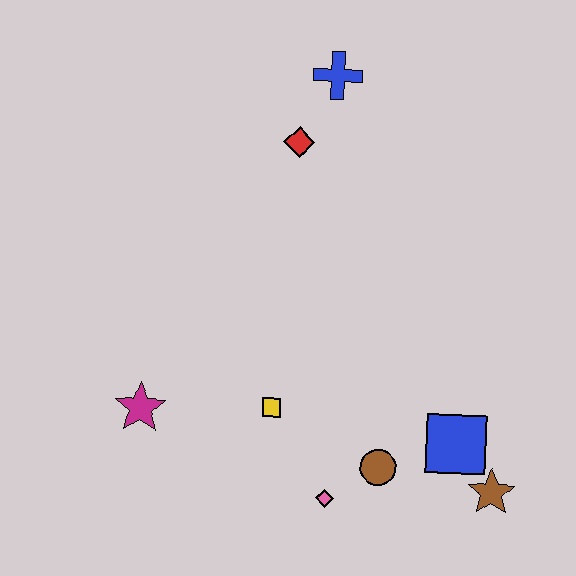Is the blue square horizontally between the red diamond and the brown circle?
No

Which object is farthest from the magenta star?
The blue cross is farthest from the magenta star.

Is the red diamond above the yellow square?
Yes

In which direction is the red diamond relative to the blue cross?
The red diamond is below the blue cross.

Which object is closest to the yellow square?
The pink diamond is closest to the yellow square.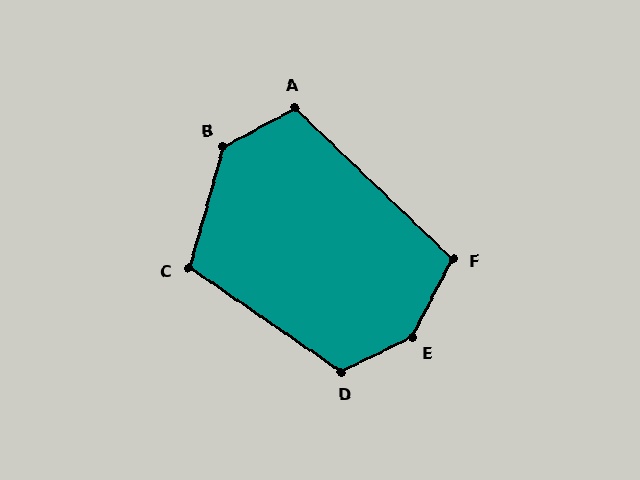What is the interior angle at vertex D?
Approximately 119 degrees (obtuse).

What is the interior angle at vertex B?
Approximately 134 degrees (obtuse).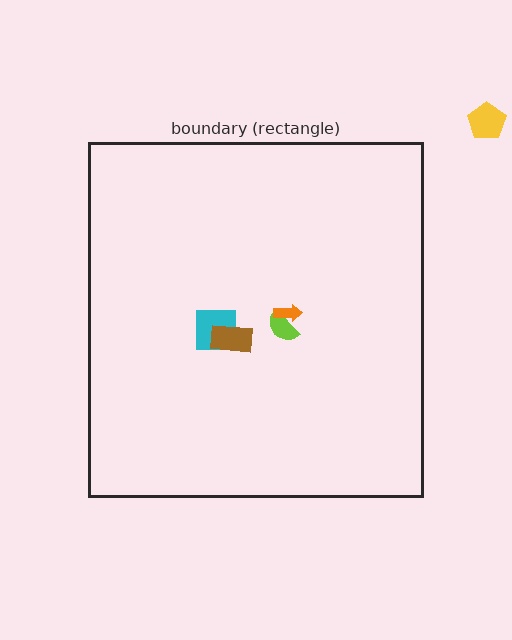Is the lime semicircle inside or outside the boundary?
Inside.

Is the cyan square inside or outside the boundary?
Inside.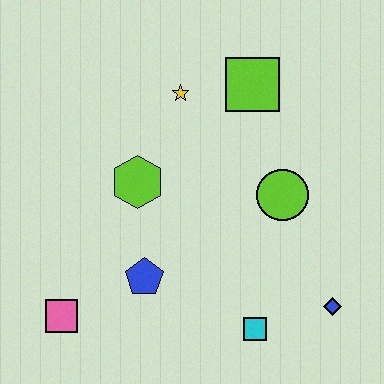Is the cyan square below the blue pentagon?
Yes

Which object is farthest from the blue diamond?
The pink square is farthest from the blue diamond.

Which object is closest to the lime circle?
The lime square is closest to the lime circle.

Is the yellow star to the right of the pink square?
Yes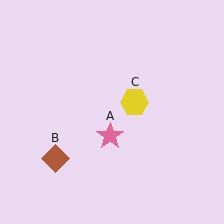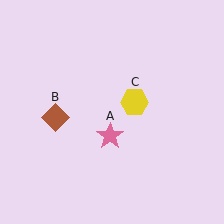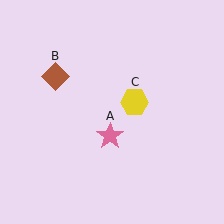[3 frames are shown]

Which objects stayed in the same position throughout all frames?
Pink star (object A) and yellow hexagon (object C) remained stationary.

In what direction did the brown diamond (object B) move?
The brown diamond (object B) moved up.